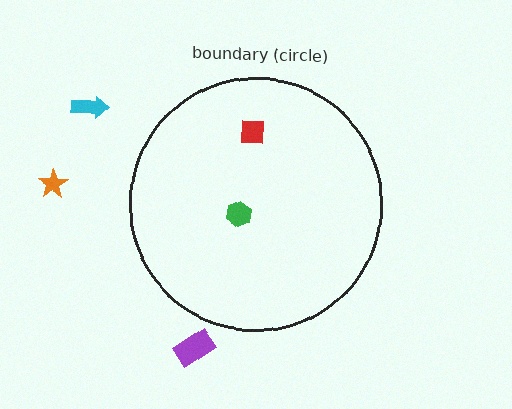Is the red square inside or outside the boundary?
Inside.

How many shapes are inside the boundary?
2 inside, 3 outside.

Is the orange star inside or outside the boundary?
Outside.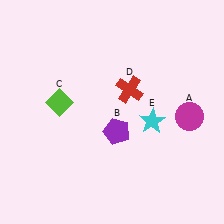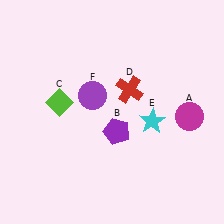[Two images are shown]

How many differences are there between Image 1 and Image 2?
There is 1 difference between the two images.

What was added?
A purple circle (F) was added in Image 2.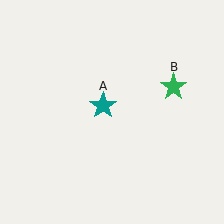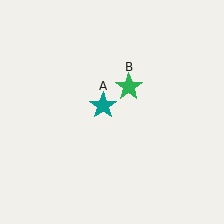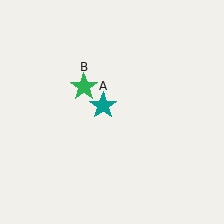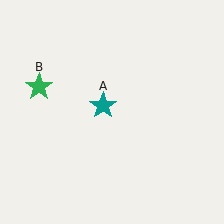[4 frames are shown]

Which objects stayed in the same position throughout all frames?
Teal star (object A) remained stationary.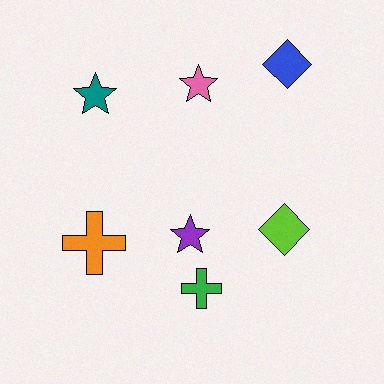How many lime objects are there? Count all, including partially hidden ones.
There is 1 lime object.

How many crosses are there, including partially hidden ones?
There are 2 crosses.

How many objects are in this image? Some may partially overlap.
There are 7 objects.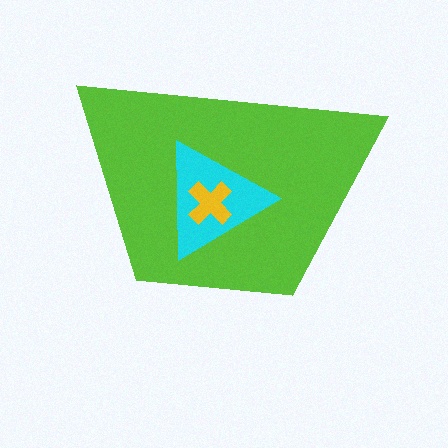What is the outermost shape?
The lime trapezoid.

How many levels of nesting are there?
3.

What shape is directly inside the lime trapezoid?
The cyan triangle.